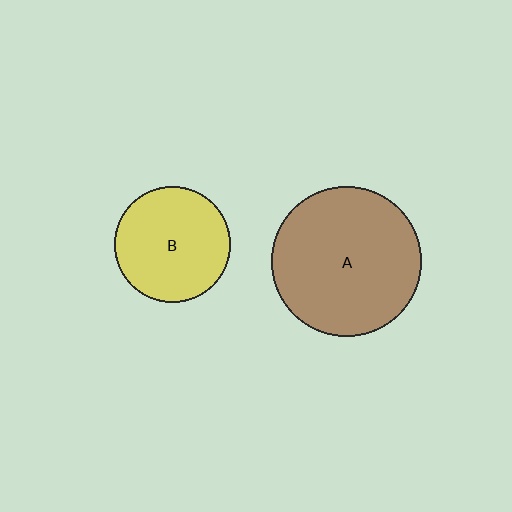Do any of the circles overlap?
No, none of the circles overlap.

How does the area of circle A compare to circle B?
Approximately 1.7 times.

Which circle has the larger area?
Circle A (brown).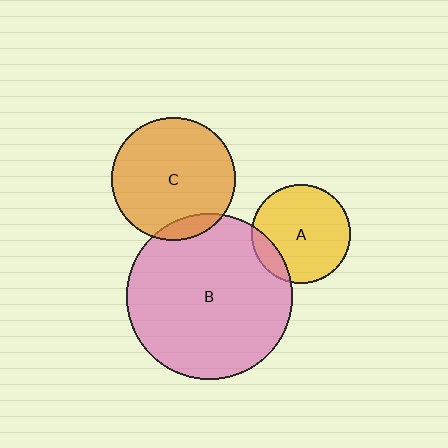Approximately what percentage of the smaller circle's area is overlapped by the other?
Approximately 10%.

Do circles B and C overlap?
Yes.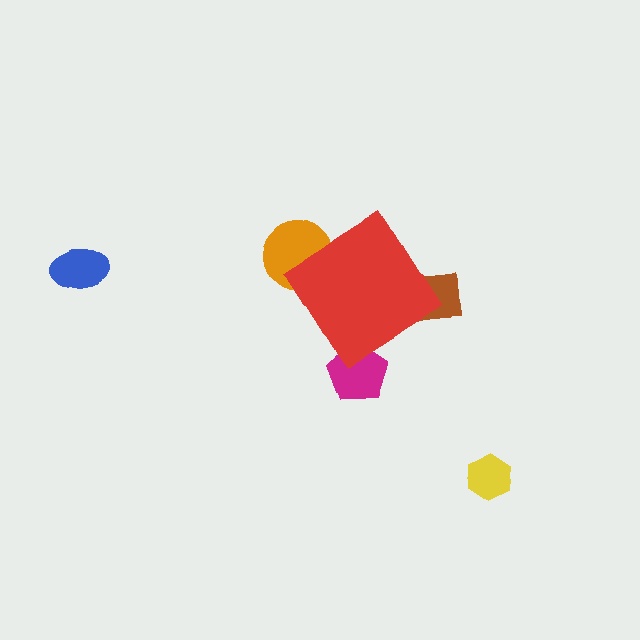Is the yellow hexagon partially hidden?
No, the yellow hexagon is fully visible.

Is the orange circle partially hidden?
Yes, the orange circle is partially hidden behind the red diamond.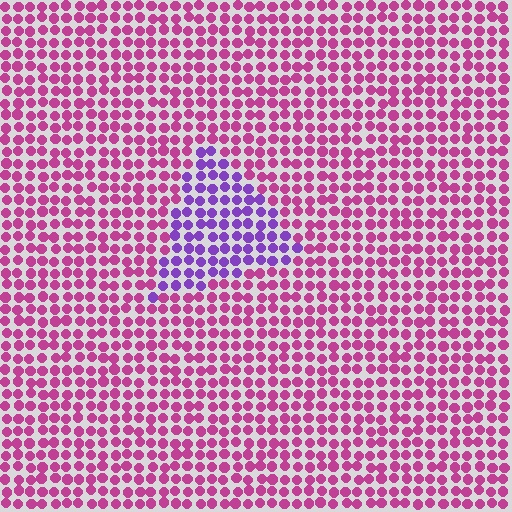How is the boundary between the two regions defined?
The boundary is defined purely by a slight shift in hue (about 48 degrees). Spacing, size, and orientation are identical on both sides.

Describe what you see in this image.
The image is filled with small magenta elements in a uniform arrangement. A triangle-shaped region is visible where the elements are tinted to a slightly different hue, forming a subtle color boundary.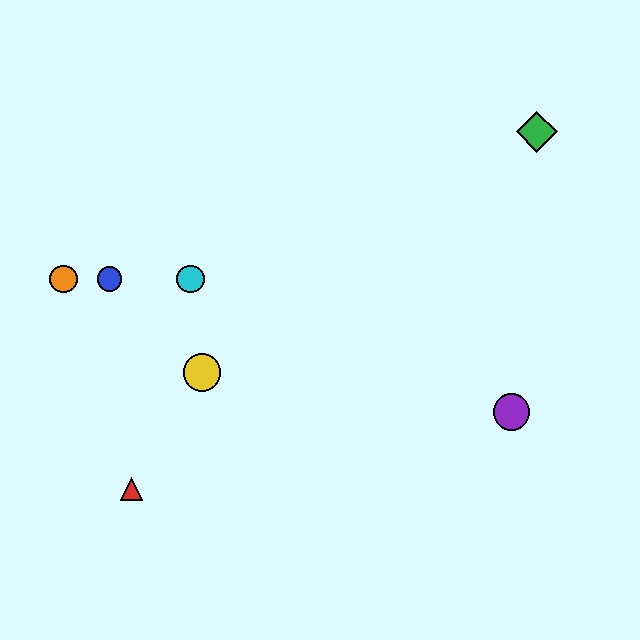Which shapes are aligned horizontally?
The blue circle, the orange circle, the cyan circle are aligned horizontally.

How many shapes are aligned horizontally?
3 shapes (the blue circle, the orange circle, the cyan circle) are aligned horizontally.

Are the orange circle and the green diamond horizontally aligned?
No, the orange circle is at y≈279 and the green diamond is at y≈132.